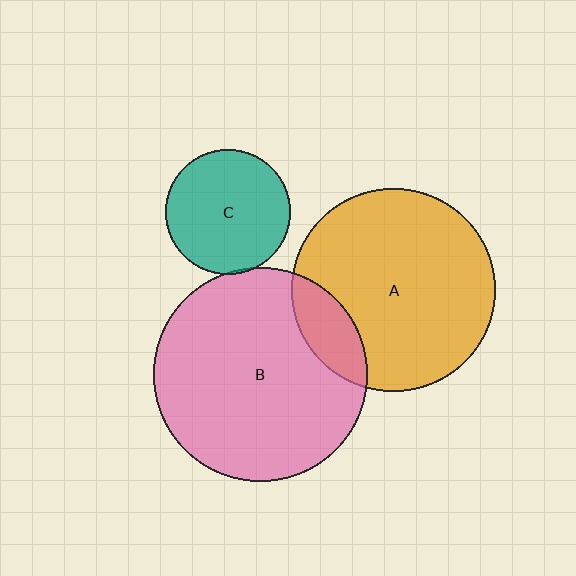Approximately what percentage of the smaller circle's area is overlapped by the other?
Approximately 15%.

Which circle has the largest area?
Circle B (pink).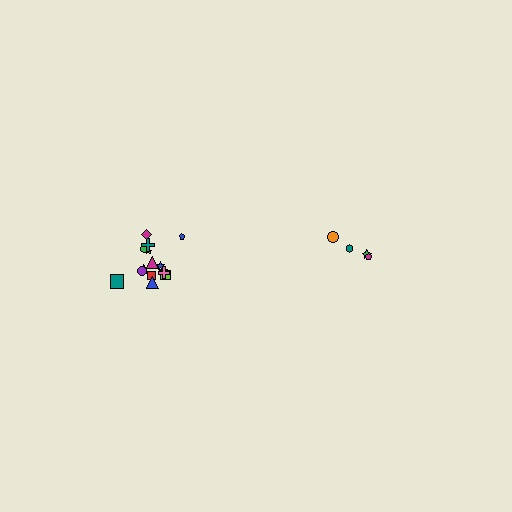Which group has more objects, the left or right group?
The left group.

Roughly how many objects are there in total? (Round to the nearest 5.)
Roughly 20 objects in total.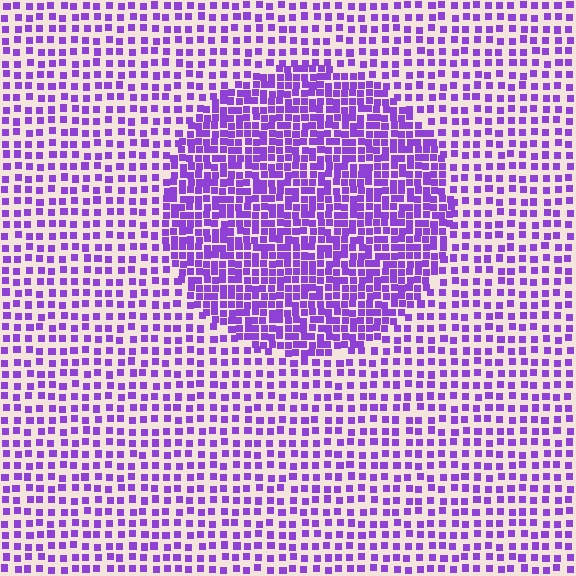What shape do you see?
I see a circle.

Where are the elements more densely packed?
The elements are more densely packed inside the circle boundary.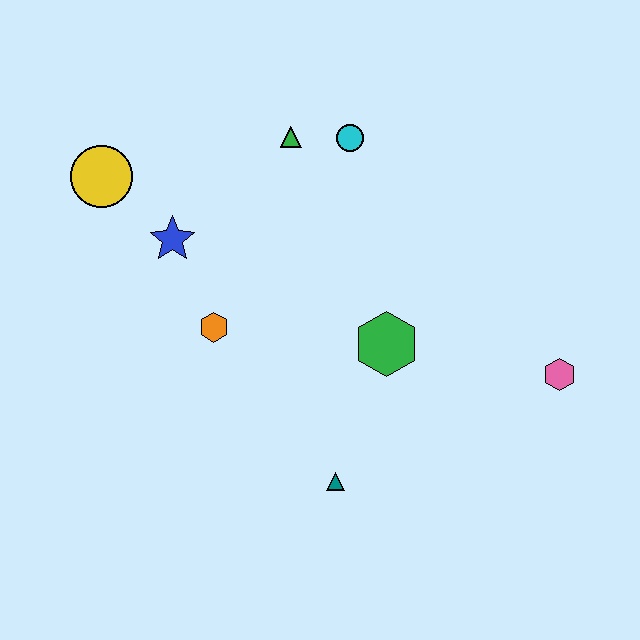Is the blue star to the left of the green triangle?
Yes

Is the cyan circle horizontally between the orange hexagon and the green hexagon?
Yes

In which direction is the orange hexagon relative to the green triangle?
The orange hexagon is below the green triangle.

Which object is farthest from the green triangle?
The pink hexagon is farthest from the green triangle.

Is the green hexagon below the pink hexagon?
No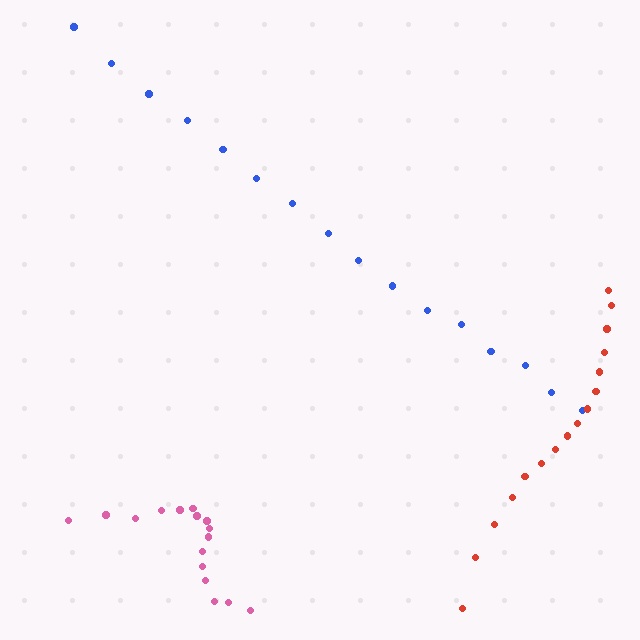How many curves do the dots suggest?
There are 3 distinct paths.